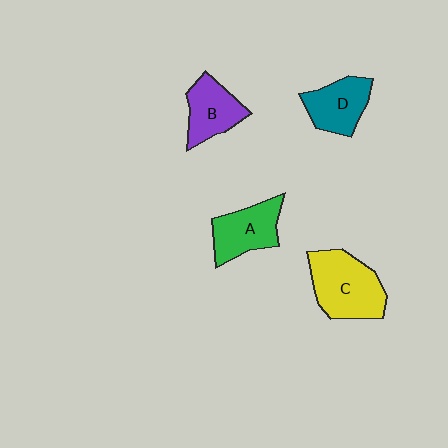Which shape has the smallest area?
Shape B (purple).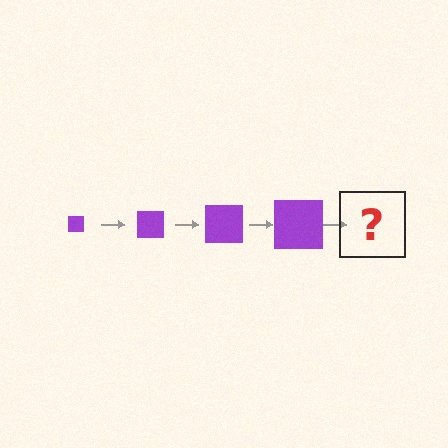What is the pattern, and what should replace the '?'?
The pattern is that the square gets progressively larger each step. The '?' should be a purple square, larger than the previous one.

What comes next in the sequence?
The next element should be a purple square, larger than the previous one.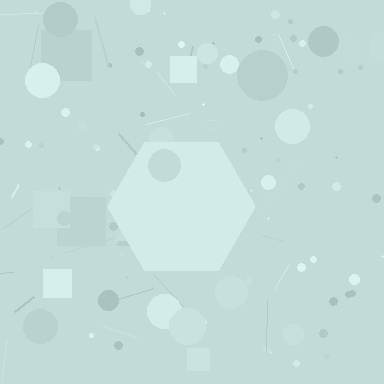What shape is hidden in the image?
A hexagon is hidden in the image.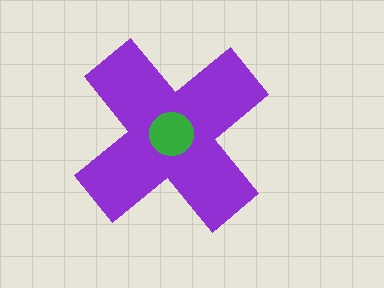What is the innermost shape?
The green circle.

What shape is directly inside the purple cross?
The green circle.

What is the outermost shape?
The purple cross.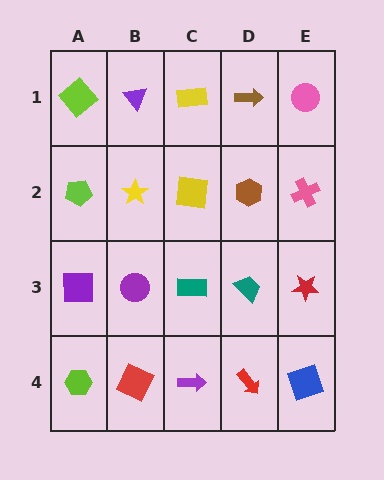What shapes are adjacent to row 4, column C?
A teal rectangle (row 3, column C), a red square (row 4, column B), a red arrow (row 4, column D).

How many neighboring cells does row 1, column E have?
2.